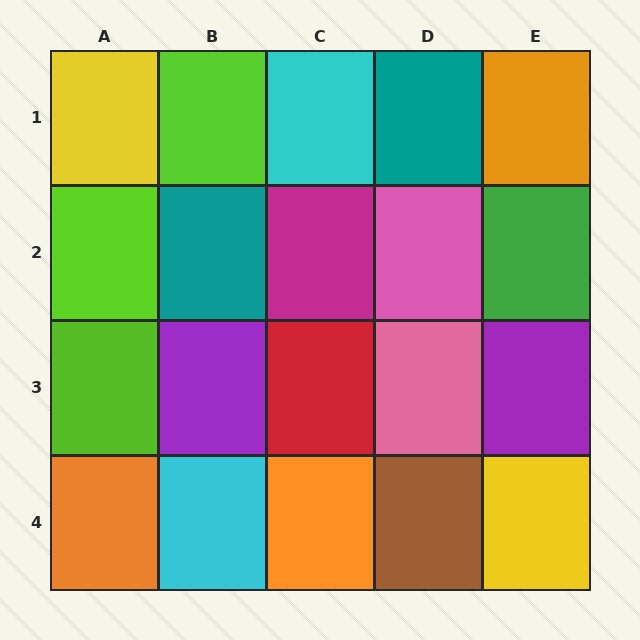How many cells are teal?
2 cells are teal.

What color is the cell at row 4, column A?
Orange.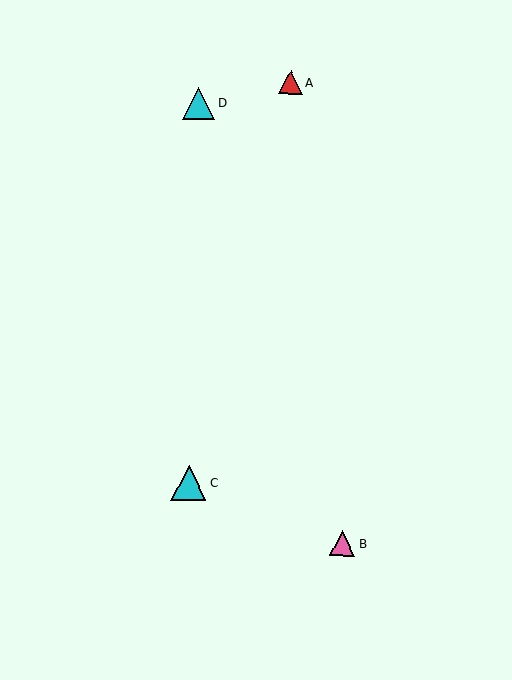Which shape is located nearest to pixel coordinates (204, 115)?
The cyan triangle (labeled D) at (199, 103) is nearest to that location.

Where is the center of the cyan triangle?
The center of the cyan triangle is at (189, 483).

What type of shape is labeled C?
Shape C is a cyan triangle.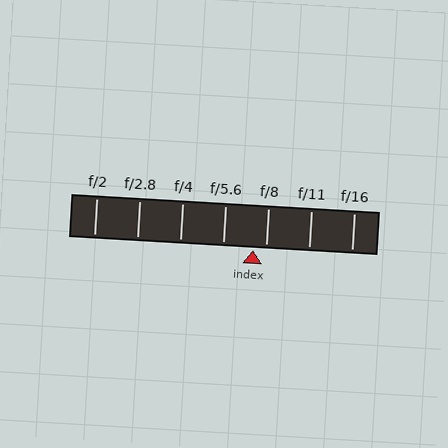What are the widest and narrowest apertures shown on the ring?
The widest aperture shown is f/2 and the narrowest is f/16.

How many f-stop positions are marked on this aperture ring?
There are 7 f-stop positions marked.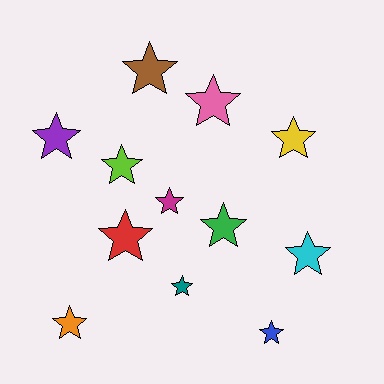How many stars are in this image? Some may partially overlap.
There are 12 stars.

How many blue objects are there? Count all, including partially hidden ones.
There is 1 blue object.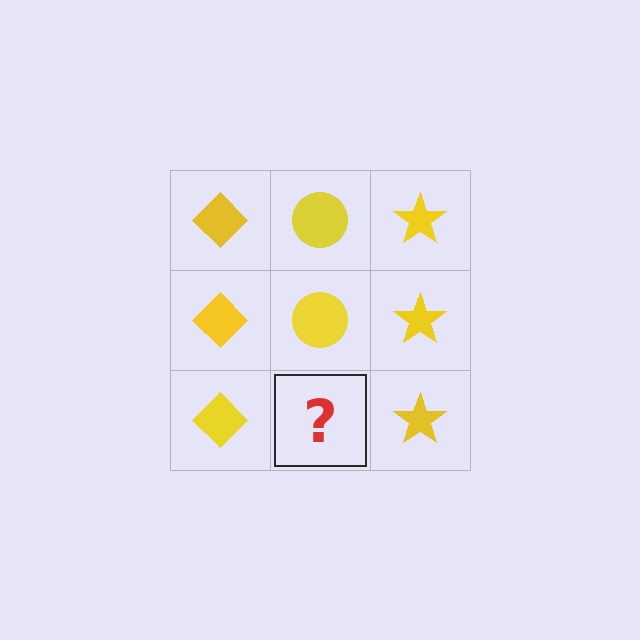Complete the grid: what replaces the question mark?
The question mark should be replaced with a yellow circle.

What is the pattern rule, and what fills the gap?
The rule is that each column has a consistent shape. The gap should be filled with a yellow circle.